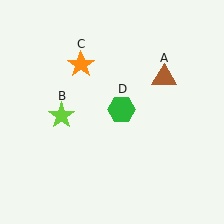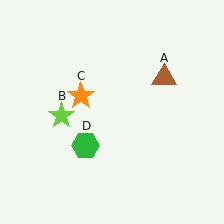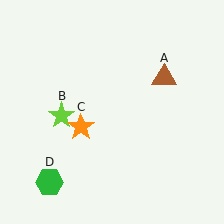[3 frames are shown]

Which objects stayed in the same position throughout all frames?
Brown triangle (object A) and lime star (object B) remained stationary.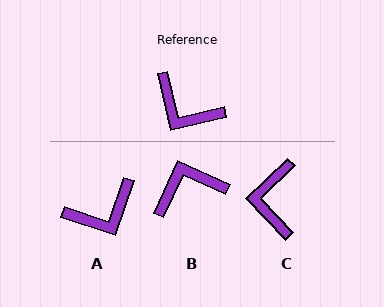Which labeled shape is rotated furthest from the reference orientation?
B, about 128 degrees away.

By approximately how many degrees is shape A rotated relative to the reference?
Approximately 58 degrees counter-clockwise.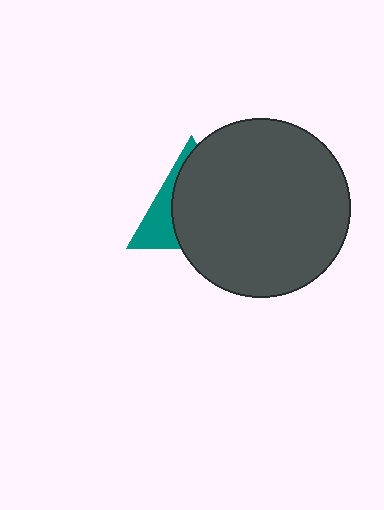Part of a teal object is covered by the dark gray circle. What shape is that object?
It is a triangle.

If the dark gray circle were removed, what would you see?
You would see the complete teal triangle.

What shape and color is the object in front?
The object in front is a dark gray circle.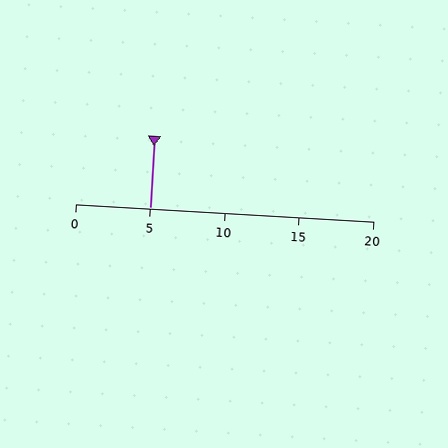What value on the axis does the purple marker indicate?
The marker indicates approximately 5.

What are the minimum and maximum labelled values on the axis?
The axis runs from 0 to 20.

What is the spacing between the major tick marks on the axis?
The major ticks are spaced 5 apart.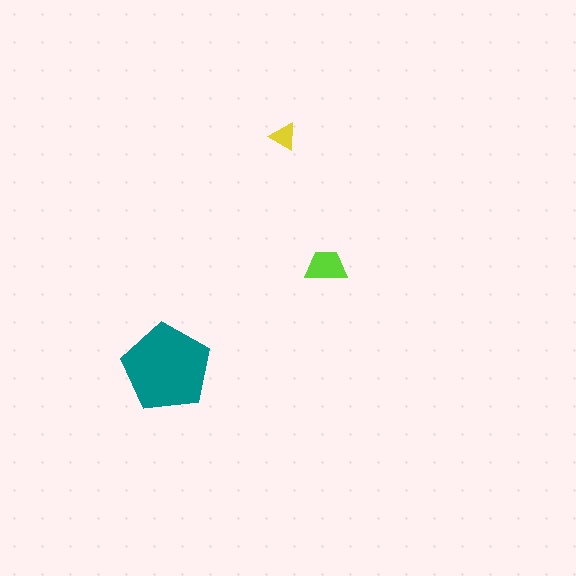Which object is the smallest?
The yellow triangle.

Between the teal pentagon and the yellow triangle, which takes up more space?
The teal pentagon.